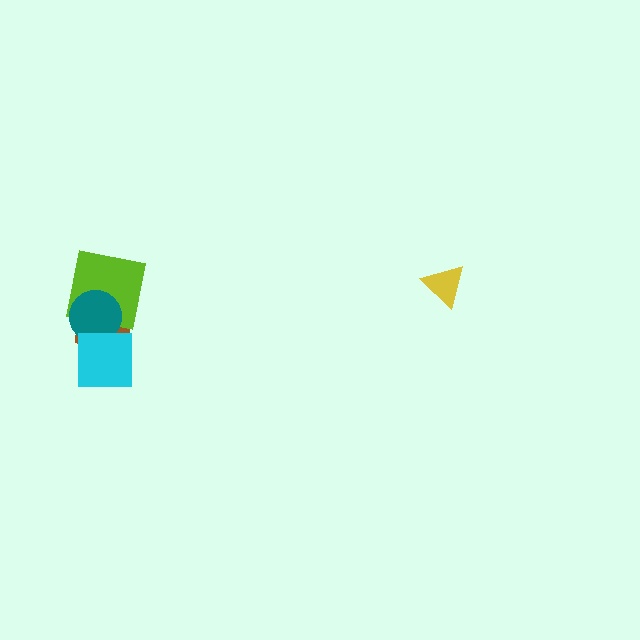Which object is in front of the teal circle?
The cyan square is in front of the teal circle.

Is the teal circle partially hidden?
Yes, it is partially covered by another shape.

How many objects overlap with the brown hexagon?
3 objects overlap with the brown hexagon.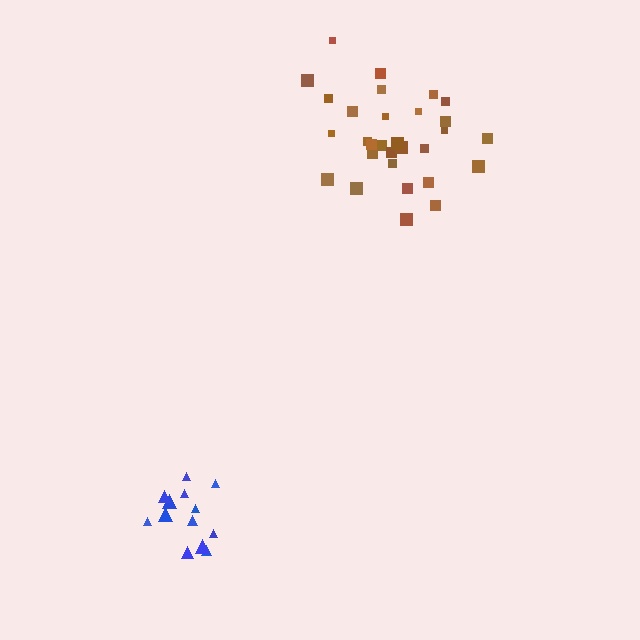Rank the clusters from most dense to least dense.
blue, brown.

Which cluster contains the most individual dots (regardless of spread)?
Brown (30).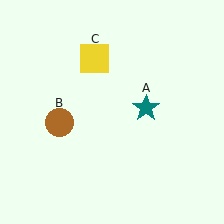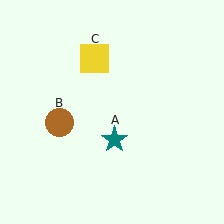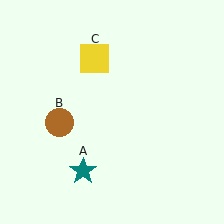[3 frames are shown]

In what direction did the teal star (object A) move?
The teal star (object A) moved down and to the left.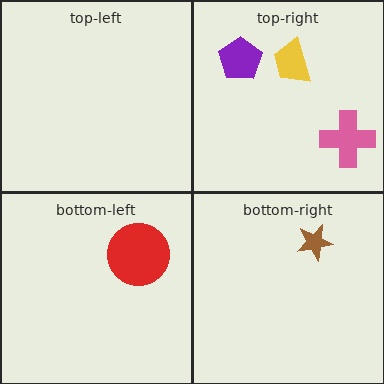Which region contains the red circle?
The bottom-left region.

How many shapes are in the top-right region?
3.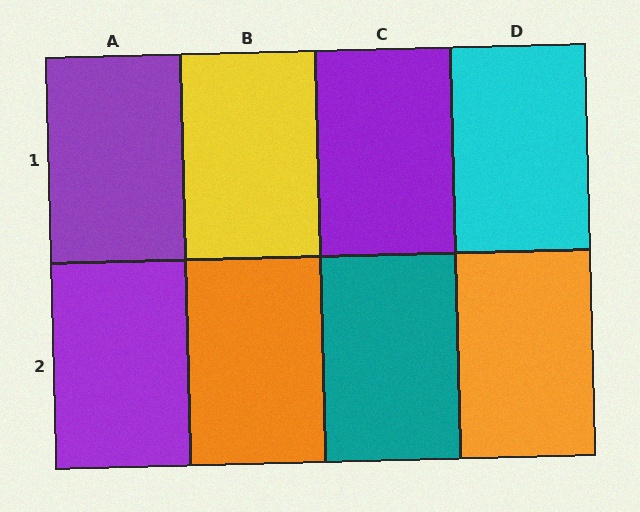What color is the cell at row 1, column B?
Yellow.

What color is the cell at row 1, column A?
Purple.